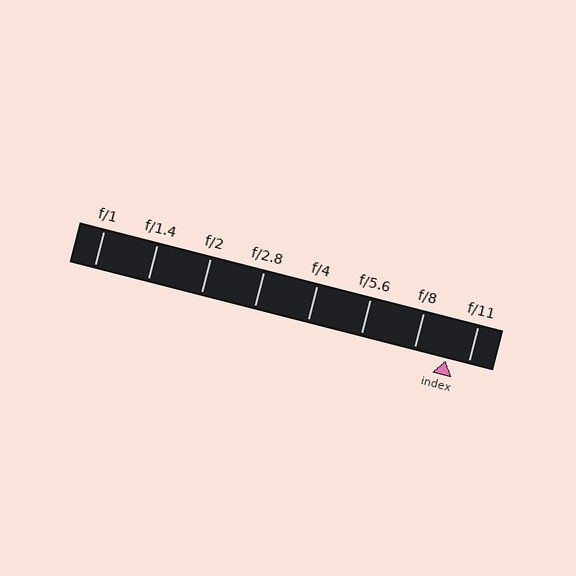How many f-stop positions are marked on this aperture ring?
There are 8 f-stop positions marked.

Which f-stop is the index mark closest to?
The index mark is closest to f/11.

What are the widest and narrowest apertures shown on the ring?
The widest aperture shown is f/1 and the narrowest is f/11.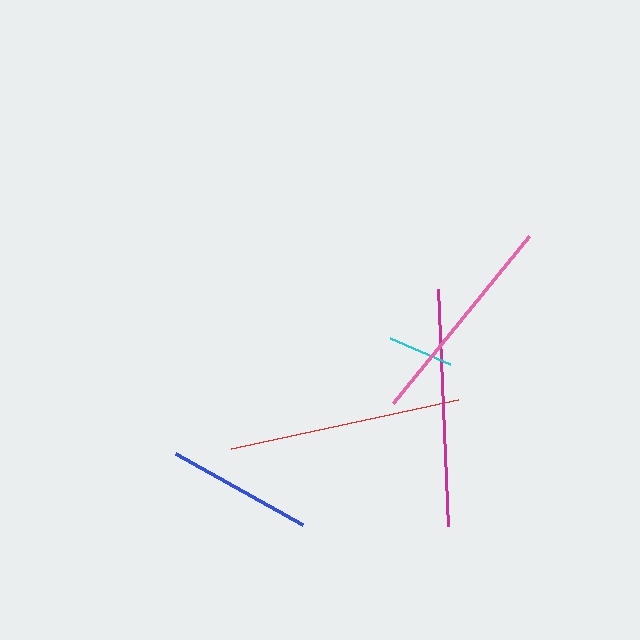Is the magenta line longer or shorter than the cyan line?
The magenta line is longer than the cyan line.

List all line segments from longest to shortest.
From longest to shortest: magenta, red, pink, blue, cyan.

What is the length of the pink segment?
The pink segment is approximately 215 pixels long.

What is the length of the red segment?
The red segment is approximately 233 pixels long.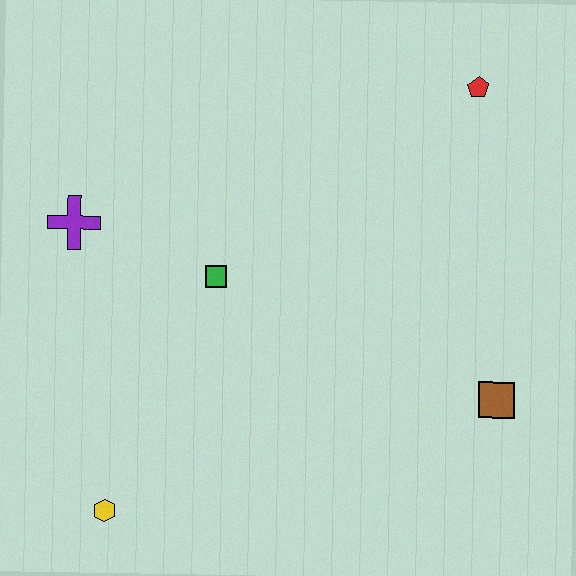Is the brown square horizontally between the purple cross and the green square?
No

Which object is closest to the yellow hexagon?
The green square is closest to the yellow hexagon.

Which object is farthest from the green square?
The red pentagon is farthest from the green square.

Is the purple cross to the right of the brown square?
No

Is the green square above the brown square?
Yes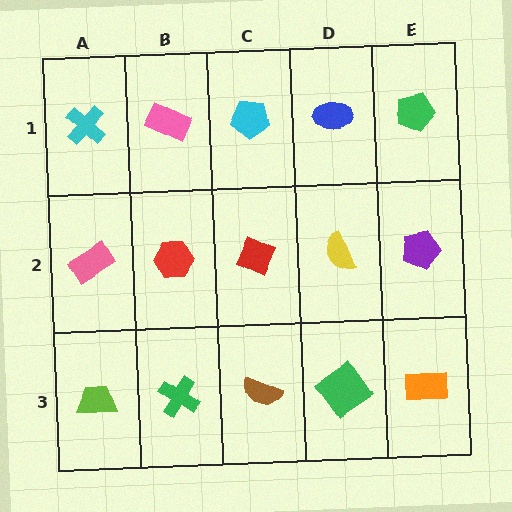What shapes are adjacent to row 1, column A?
A pink rectangle (row 2, column A), a pink rectangle (row 1, column B).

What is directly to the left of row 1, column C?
A pink rectangle.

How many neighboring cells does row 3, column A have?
2.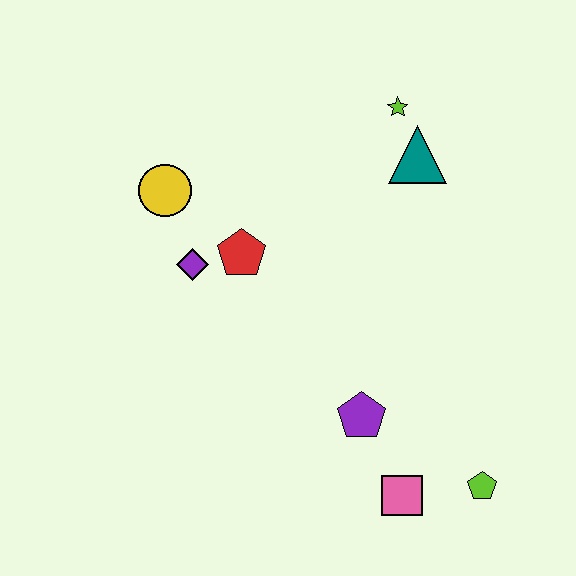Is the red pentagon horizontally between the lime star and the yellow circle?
Yes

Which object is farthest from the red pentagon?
The lime pentagon is farthest from the red pentagon.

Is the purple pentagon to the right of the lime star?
No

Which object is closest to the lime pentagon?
The pink square is closest to the lime pentagon.